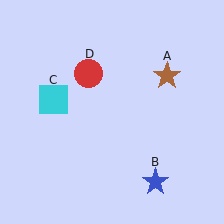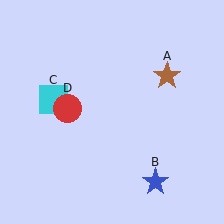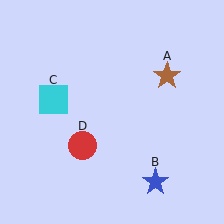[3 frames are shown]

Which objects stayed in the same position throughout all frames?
Brown star (object A) and blue star (object B) and cyan square (object C) remained stationary.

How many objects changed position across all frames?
1 object changed position: red circle (object D).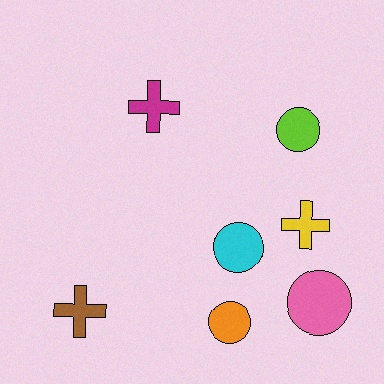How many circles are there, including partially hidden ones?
There are 4 circles.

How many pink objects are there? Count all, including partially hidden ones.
There is 1 pink object.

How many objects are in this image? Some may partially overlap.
There are 7 objects.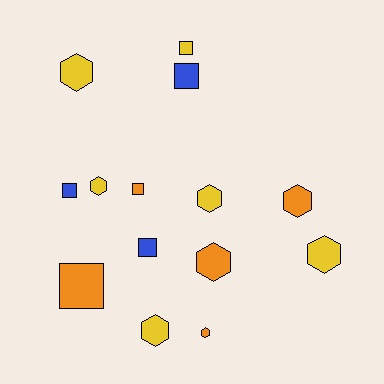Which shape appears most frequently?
Hexagon, with 8 objects.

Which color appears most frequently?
Yellow, with 6 objects.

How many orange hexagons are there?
There are 3 orange hexagons.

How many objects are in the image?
There are 14 objects.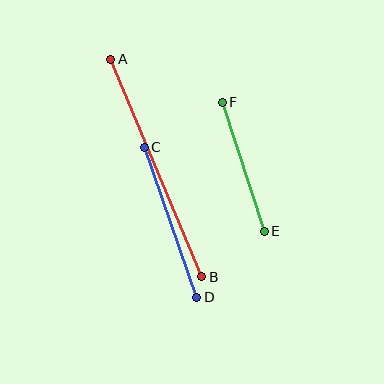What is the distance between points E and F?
The distance is approximately 136 pixels.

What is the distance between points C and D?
The distance is approximately 159 pixels.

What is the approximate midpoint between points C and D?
The midpoint is at approximately (170, 222) pixels.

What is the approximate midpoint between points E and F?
The midpoint is at approximately (243, 167) pixels.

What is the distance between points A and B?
The distance is approximately 236 pixels.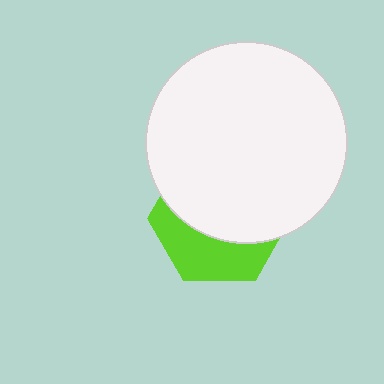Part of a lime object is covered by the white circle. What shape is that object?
It is a hexagon.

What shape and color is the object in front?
The object in front is a white circle.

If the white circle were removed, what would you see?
You would see the complete lime hexagon.